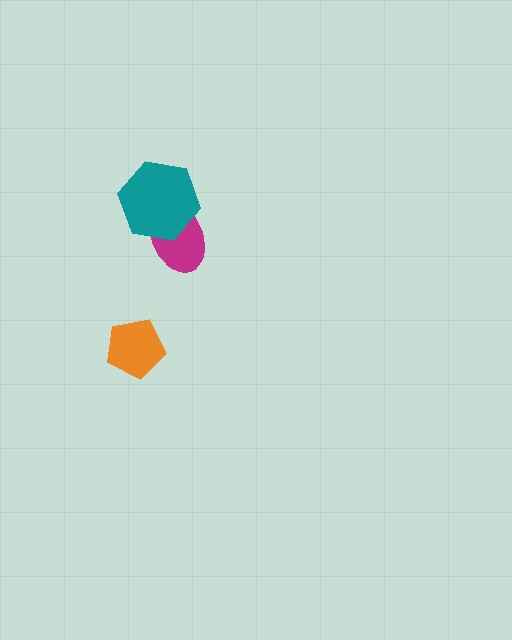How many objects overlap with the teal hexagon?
1 object overlaps with the teal hexagon.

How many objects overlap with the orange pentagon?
0 objects overlap with the orange pentagon.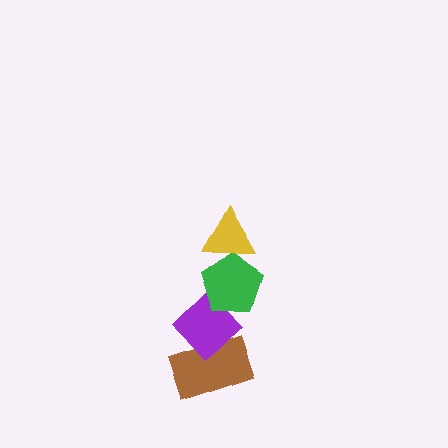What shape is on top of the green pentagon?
The yellow triangle is on top of the green pentagon.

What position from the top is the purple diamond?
The purple diamond is 3rd from the top.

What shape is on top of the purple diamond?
The green pentagon is on top of the purple diamond.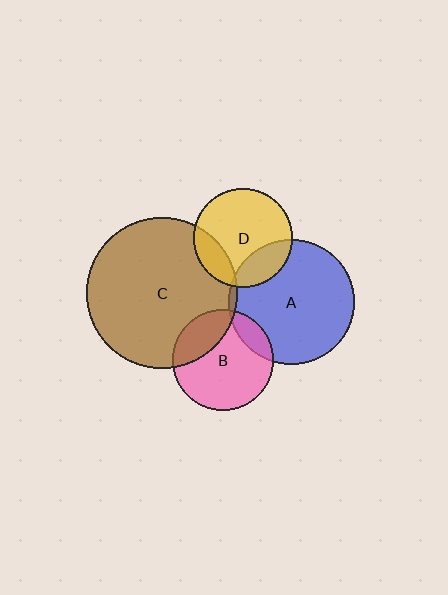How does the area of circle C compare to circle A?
Approximately 1.5 times.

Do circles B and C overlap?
Yes.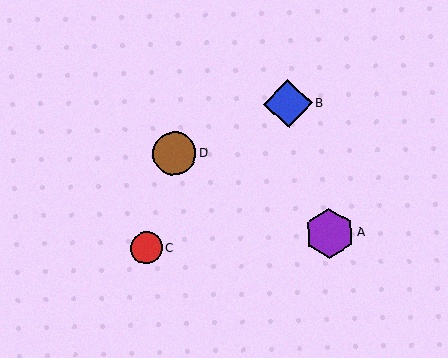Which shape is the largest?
The purple hexagon (labeled A) is the largest.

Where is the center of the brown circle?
The center of the brown circle is at (175, 153).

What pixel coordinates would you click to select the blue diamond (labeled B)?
Click at (288, 104) to select the blue diamond B.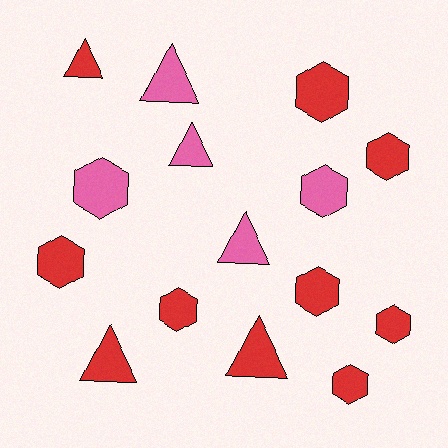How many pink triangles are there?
There are 3 pink triangles.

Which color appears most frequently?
Red, with 10 objects.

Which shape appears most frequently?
Hexagon, with 9 objects.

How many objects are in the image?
There are 15 objects.